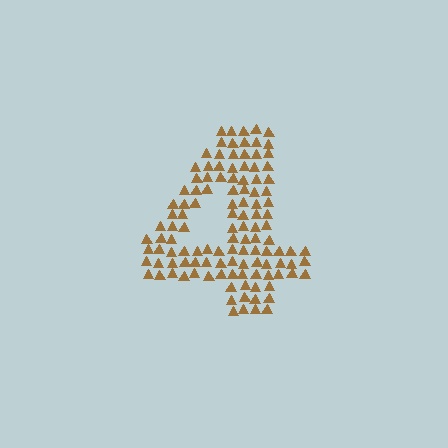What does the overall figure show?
The overall figure shows the digit 4.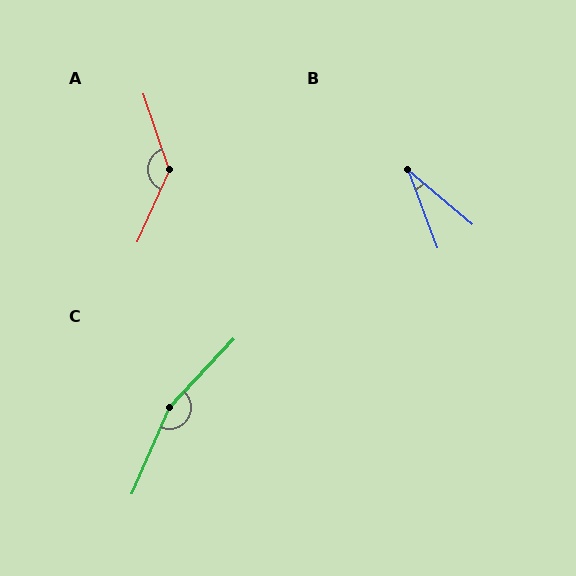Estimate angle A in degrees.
Approximately 137 degrees.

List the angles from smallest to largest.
B (29°), A (137°), C (160°).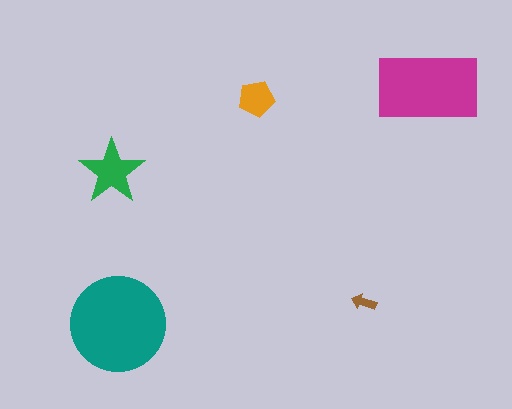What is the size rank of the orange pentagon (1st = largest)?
4th.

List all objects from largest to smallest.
The teal circle, the magenta rectangle, the green star, the orange pentagon, the brown arrow.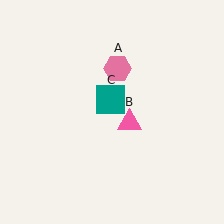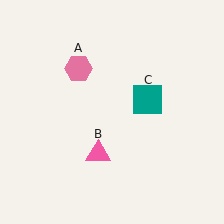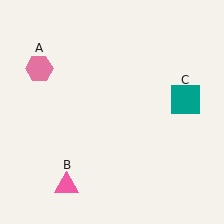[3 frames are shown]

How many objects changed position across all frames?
3 objects changed position: pink hexagon (object A), pink triangle (object B), teal square (object C).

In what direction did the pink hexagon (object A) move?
The pink hexagon (object A) moved left.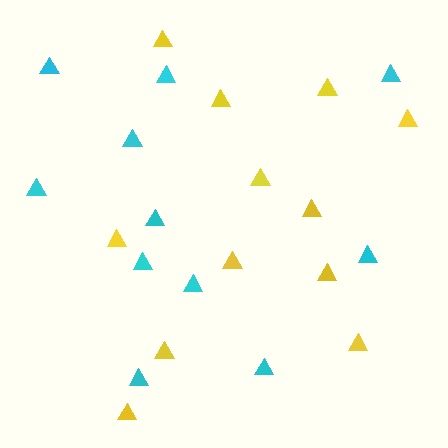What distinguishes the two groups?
There are 2 groups: one group of yellow triangles (12) and one group of cyan triangles (11).